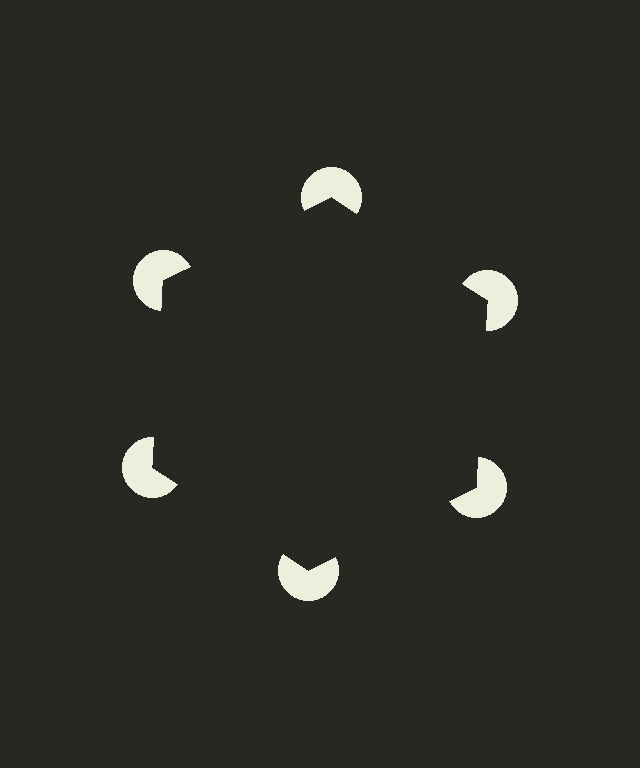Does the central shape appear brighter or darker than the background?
It typically appears slightly darker than the background, even though no actual brightness change is drawn.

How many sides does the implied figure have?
6 sides.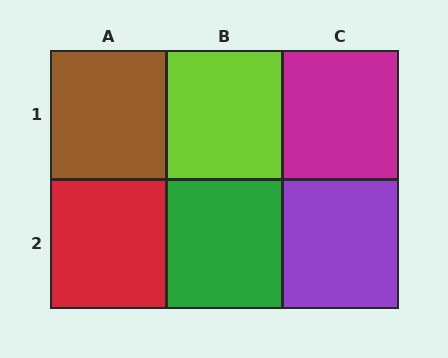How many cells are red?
1 cell is red.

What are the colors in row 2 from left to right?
Red, green, purple.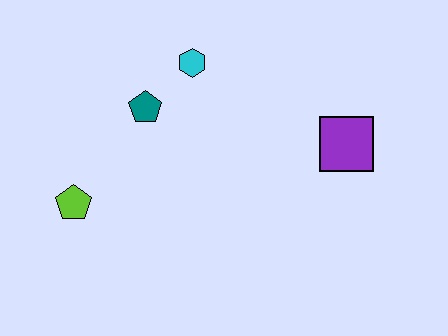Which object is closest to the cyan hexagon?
The teal pentagon is closest to the cyan hexagon.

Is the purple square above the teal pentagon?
No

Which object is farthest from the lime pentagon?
The purple square is farthest from the lime pentagon.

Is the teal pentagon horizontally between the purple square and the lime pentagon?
Yes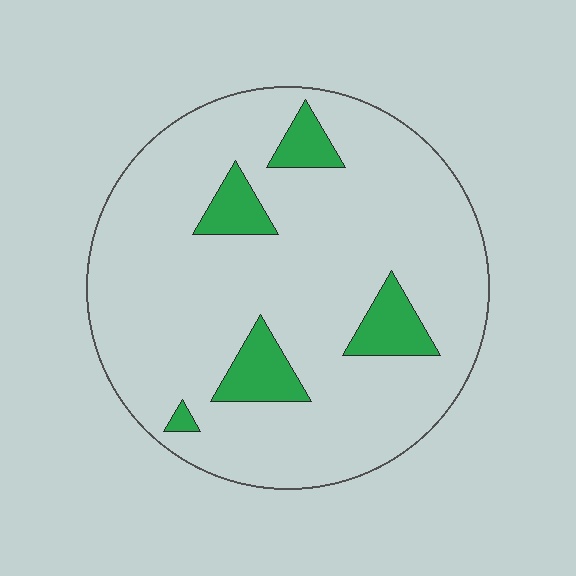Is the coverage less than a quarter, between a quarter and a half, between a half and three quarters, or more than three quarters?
Less than a quarter.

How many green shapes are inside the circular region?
5.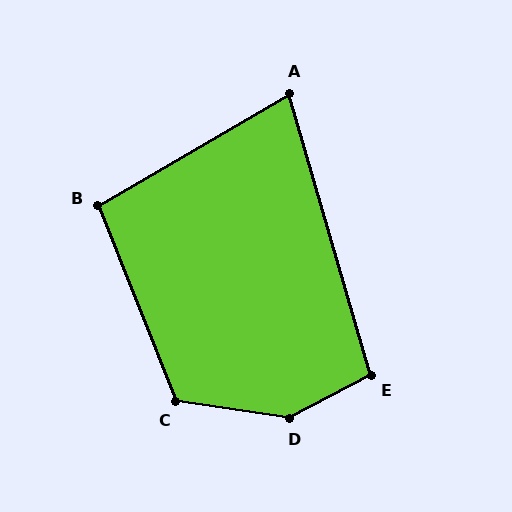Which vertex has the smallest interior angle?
A, at approximately 76 degrees.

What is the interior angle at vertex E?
Approximately 102 degrees (obtuse).